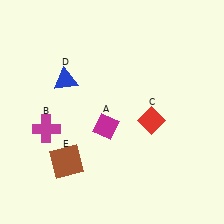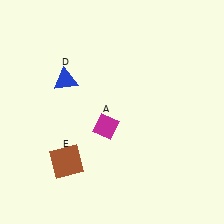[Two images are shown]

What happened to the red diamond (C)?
The red diamond (C) was removed in Image 2. It was in the bottom-right area of Image 1.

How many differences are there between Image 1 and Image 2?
There are 2 differences between the two images.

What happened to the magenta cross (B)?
The magenta cross (B) was removed in Image 2. It was in the bottom-left area of Image 1.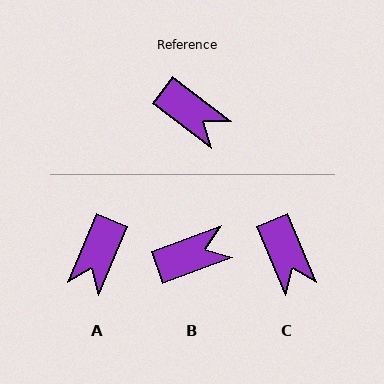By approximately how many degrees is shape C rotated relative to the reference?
Approximately 30 degrees clockwise.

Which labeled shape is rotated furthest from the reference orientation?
A, about 76 degrees away.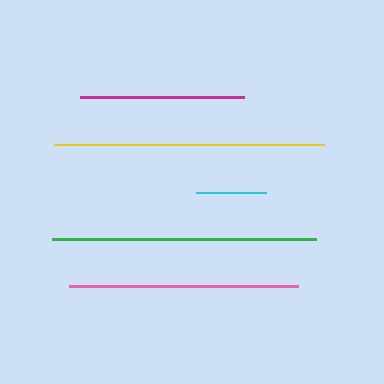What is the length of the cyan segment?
The cyan segment is approximately 70 pixels long.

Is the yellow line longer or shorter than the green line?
The yellow line is longer than the green line.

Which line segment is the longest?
The yellow line is the longest at approximately 269 pixels.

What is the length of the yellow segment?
The yellow segment is approximately 269 pixels long.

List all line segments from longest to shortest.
From longest to shortest: yellow, green, pink, magenta, cyan.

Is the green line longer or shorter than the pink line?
The green line is longer than the pink line.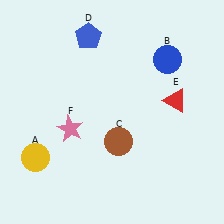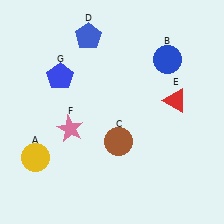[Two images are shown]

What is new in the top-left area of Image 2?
A blue pentagon (G) was added in the top-left area of Image 2.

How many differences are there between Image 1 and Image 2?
There is 1 difference between the two images.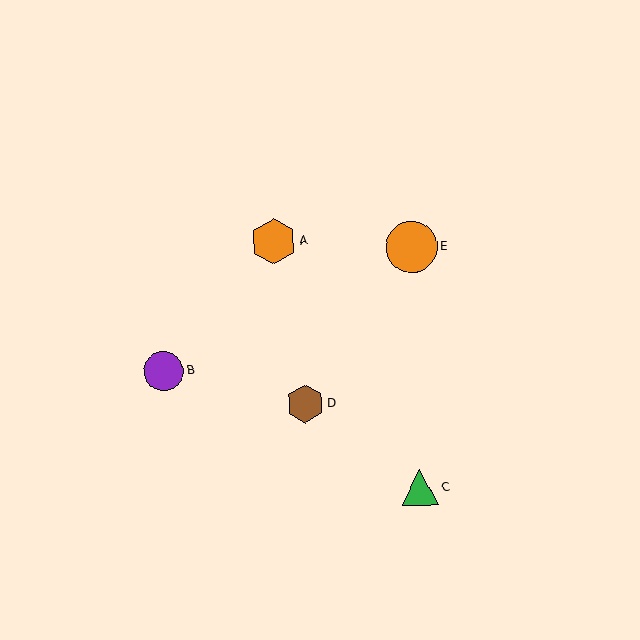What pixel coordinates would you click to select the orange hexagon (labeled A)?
Click at (274, 242) to select the orange hexagon A.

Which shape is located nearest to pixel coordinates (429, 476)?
The green triangle (labeled C) at (420, 487) is nearest to that location.